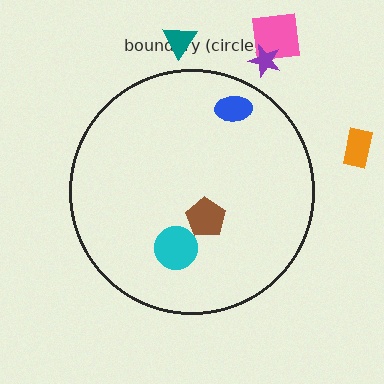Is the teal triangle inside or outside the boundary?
Outside.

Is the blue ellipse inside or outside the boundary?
Inside.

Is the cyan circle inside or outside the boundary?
Inside.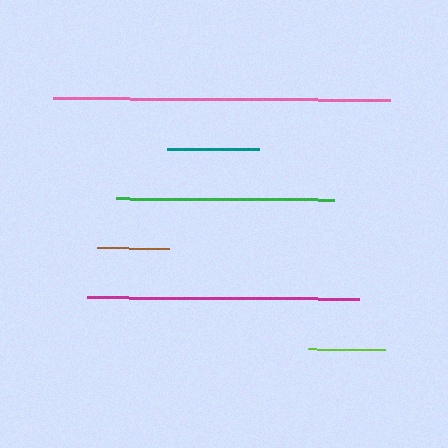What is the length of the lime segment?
The lime segment is approximately 78 pixels long.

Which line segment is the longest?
The pink line is the longest at approximately 337 pixels.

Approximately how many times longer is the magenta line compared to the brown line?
The magenta line is approximately 3.8 times the length of the brown line.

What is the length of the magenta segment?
The magenta segment is approximately 273 pixels long.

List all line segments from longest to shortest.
From longest to shortest: pink, magenta, green, teal, lime, brown.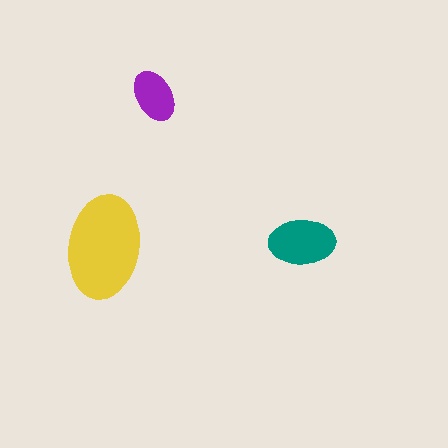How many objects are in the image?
There are 3 objects in the image.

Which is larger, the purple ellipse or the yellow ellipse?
The yellow one.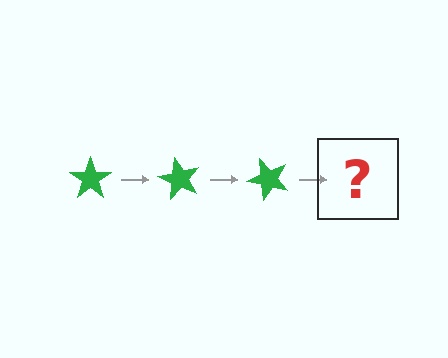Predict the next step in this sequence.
The next step is a green star rotated 180 degrees.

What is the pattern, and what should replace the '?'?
The pattern is that the star rotates 60 degrees each step. The '?' should be a green star rotated 180 degrees.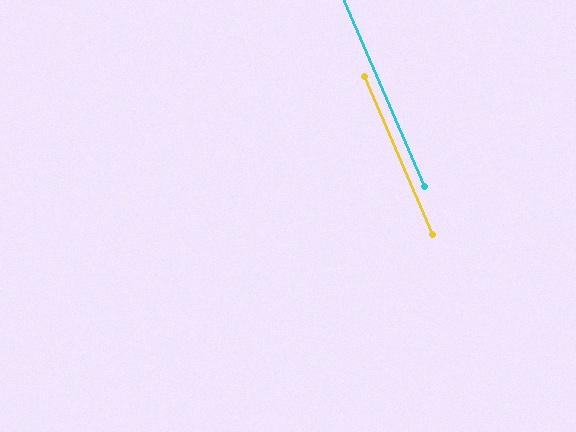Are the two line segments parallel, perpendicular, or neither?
Parallel — their directions differ by only 0.1°.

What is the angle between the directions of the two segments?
Approximately 0 degrees.